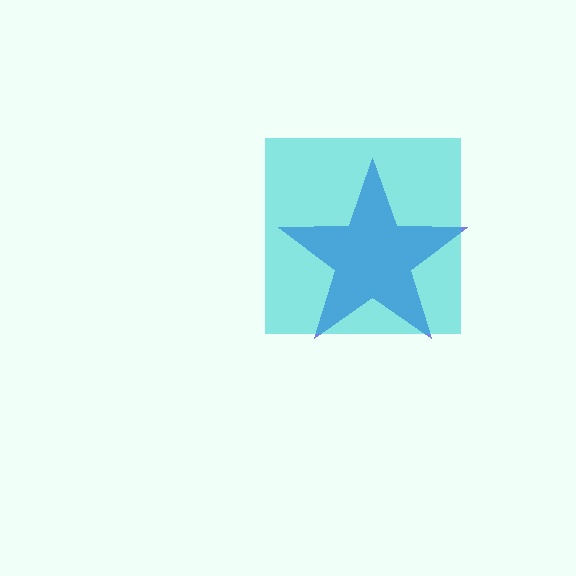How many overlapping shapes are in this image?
There are 2 overlapping shapes in the image.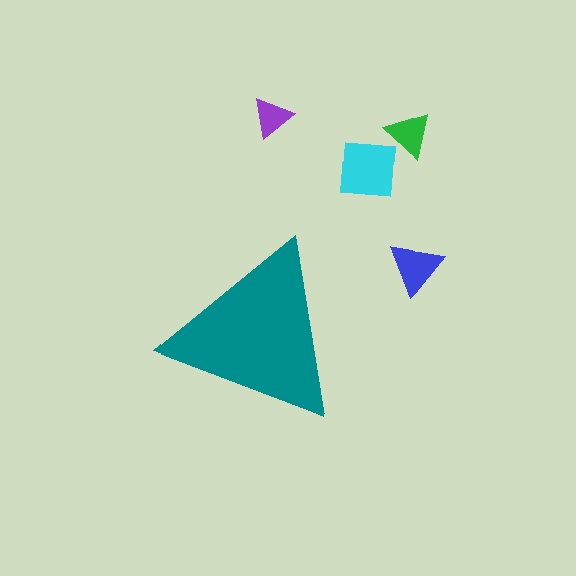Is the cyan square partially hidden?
No, the cyan square is fully visible.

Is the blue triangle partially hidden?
No, the blue triangle is fully visible.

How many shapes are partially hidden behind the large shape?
0 shapes are partially hidden.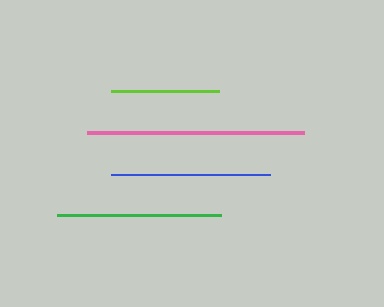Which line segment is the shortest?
The lime line is the shortest at approximately 108 pixels.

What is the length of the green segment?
The green segment is approximately 164 pixels long.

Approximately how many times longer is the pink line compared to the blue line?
The pink line is approximately 1.4 times the length of the blue line.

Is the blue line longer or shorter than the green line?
The green line is longer than the blue line.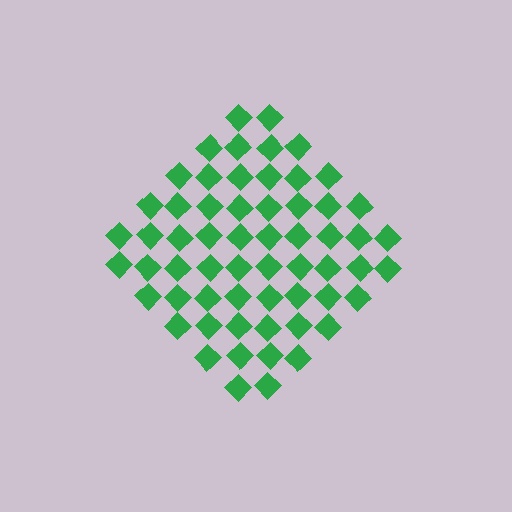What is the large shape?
The large shape is a diamond.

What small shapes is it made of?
It is made of small diamonds.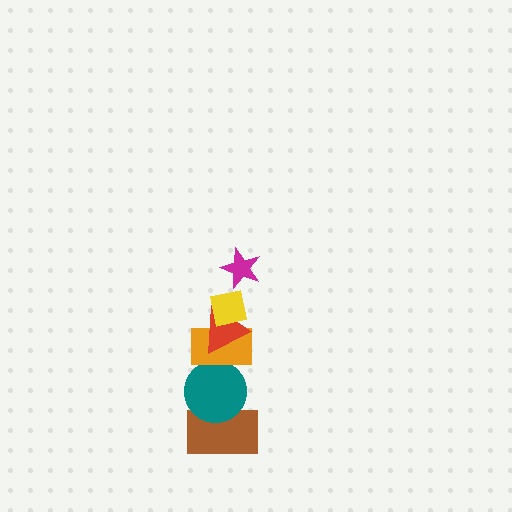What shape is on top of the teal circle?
The orange rectangle is on top of the teal circle.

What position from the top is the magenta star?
The magenta star is 1st from the top.